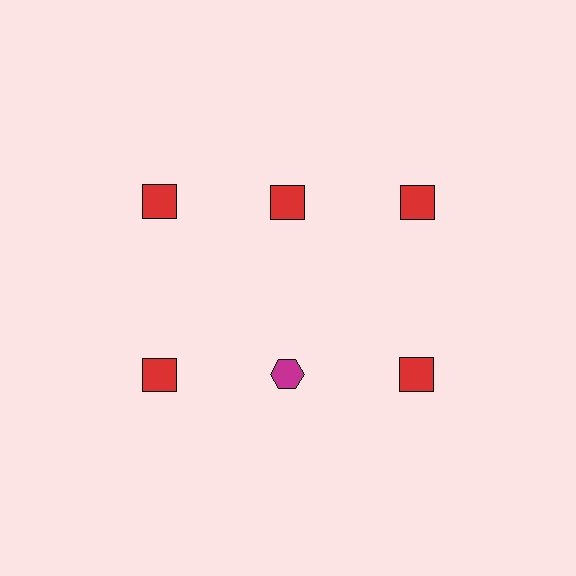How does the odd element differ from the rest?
It differs in both color (magenta instead of red) and shape (hexagon instead of square).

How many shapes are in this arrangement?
There are 6 shapes arranged in a grid pattern.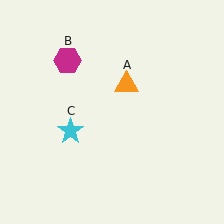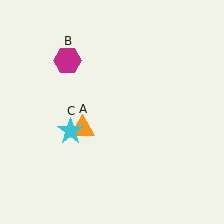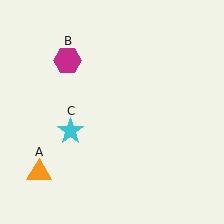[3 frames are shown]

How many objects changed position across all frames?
1 object changed position: orange triangle (object A).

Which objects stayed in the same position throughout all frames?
Magenta hexagon (object B) and cyan star (object C) remained stationary.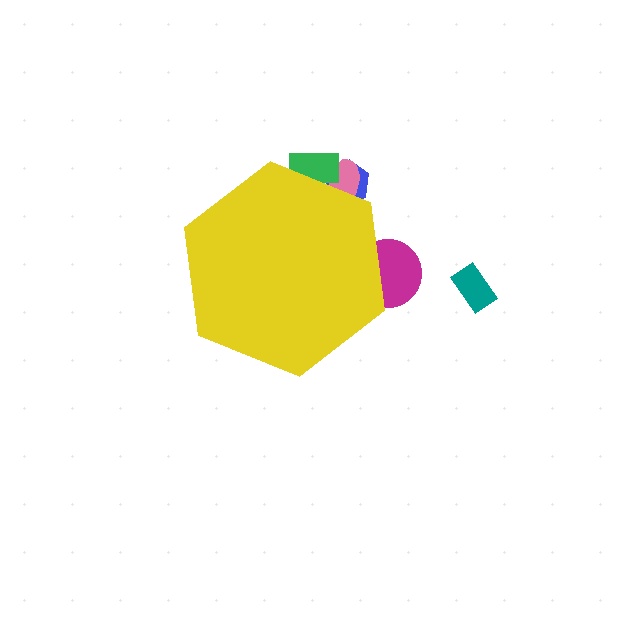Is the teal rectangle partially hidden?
No, the teal rectangle is fully visible.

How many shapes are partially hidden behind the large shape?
4 shapes are partially hidden.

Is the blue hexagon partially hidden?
Yes, the blue hexagon is partially hidden behind the yellow hexagon.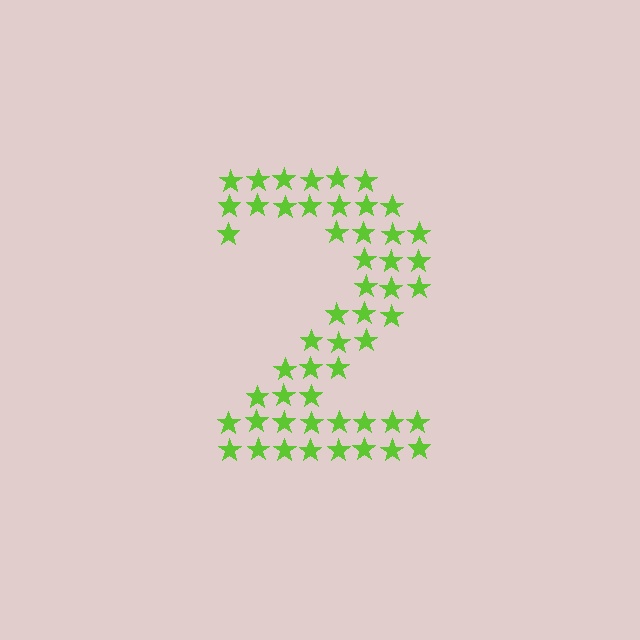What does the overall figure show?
The overall figure shows the digit 2.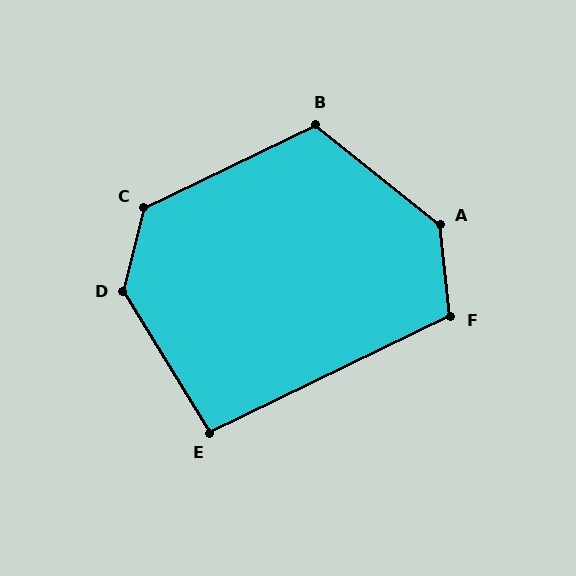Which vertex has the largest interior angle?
A, at approximately 135 degrees.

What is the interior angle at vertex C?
Approximately 130 degrees (obtuse).